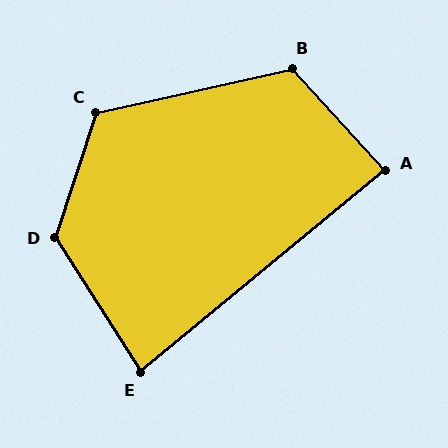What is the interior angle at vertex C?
Approximately 121 degrees (obtuse).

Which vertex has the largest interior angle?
D, at approximately 129 degrees.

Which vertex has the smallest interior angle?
E, at approximately 83 degrees.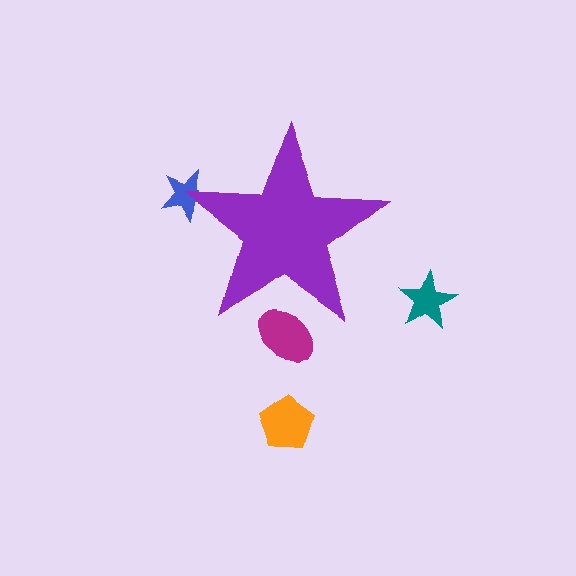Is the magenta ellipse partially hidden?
Yes, the magenta ellipse is partially hidden behind the purple star.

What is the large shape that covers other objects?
A purple star.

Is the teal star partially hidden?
No, the teal star is fully visible.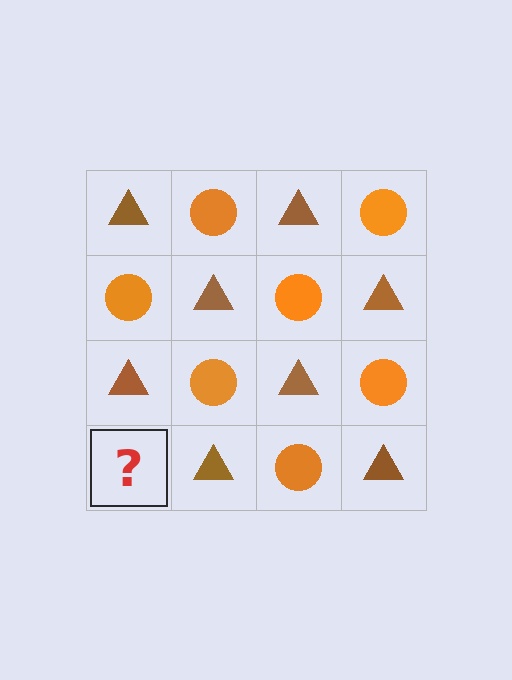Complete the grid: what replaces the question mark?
The question mark should be replaced with an orange circle.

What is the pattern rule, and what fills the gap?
The rule is that it alternates brown triangle and orange circle in a checkerboard pattern. The gap should be filled with an orange circle.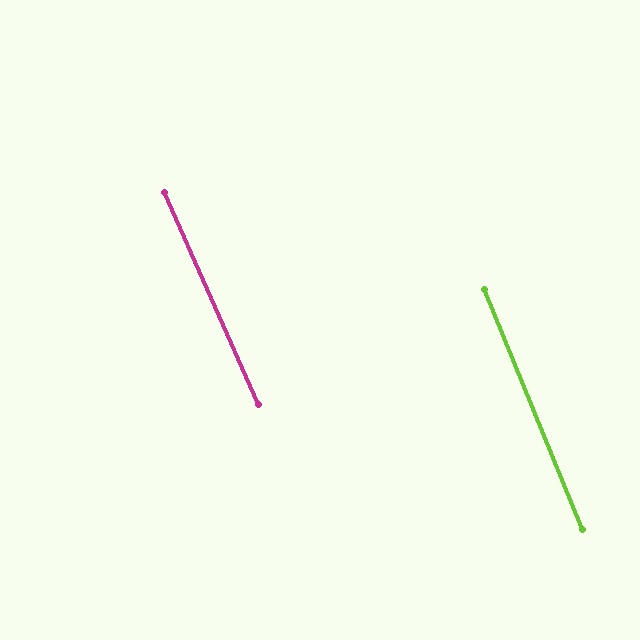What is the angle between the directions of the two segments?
Approximately 2 degrees.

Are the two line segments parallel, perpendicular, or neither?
Parallel — their directions differ by only 1.7°.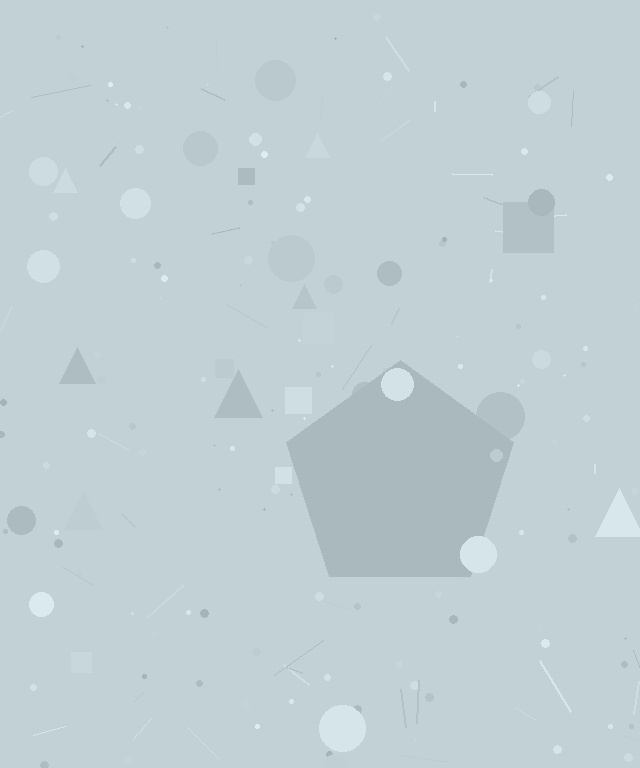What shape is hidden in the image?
A pentagon is hidden in the image.